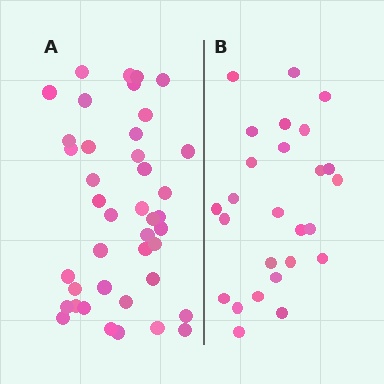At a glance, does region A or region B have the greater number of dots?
Region A (the left region) has more dots.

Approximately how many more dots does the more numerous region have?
Region A has approximately 15 more dots than region B.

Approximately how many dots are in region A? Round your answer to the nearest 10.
About 40 dots. (The exact count is 41, which rounds to 40.)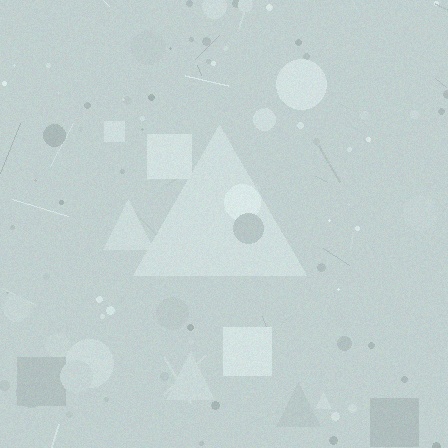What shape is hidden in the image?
A triangle is hidden in the image.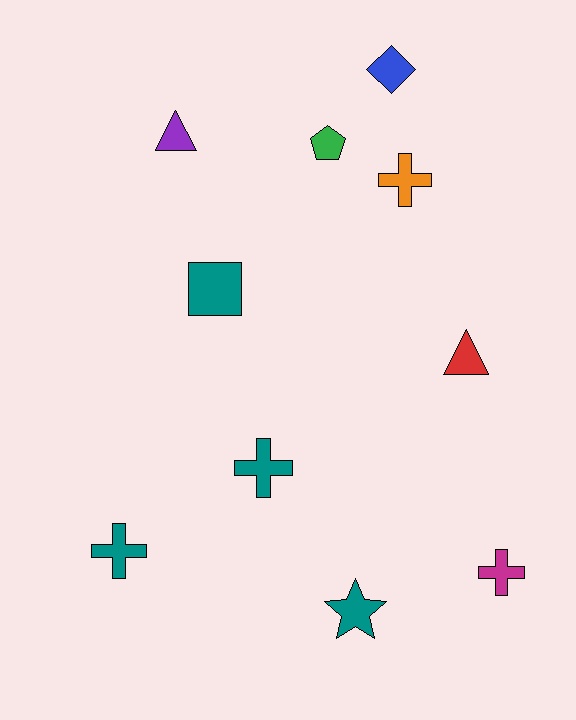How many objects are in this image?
There are 10 objects.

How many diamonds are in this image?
There is 1 diamond.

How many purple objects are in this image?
There is 1 purple object.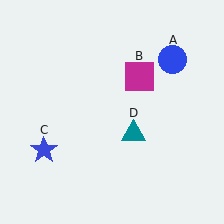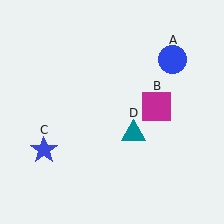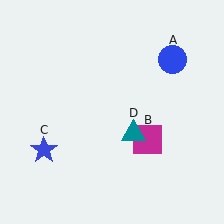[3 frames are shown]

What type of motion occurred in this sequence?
The magenta square (object B) rotated clockwise around the center of the scene.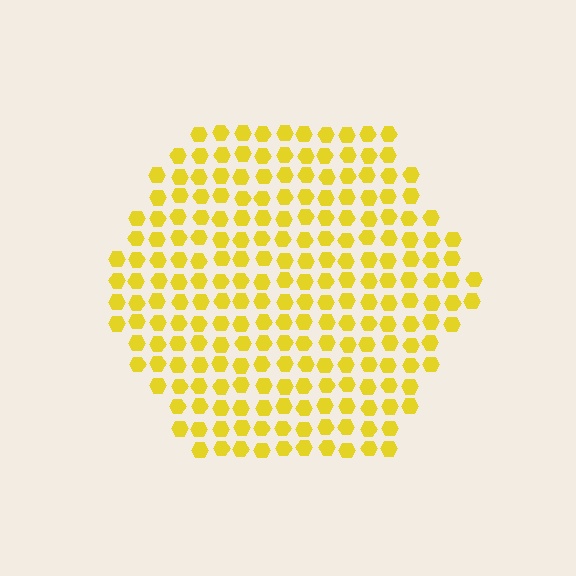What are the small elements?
The small elements are hexagons.